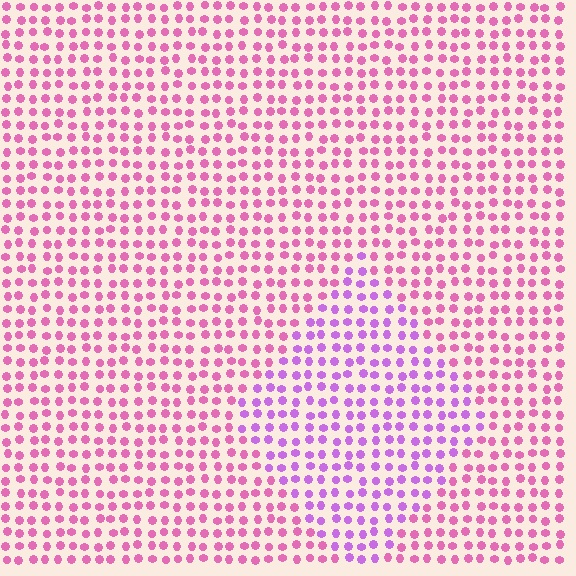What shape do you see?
I see a diamond.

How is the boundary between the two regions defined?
The boundary is defined purely by a slight shift in hue (about 36 degrees). Spacing, size, and orientation are identical on both sides.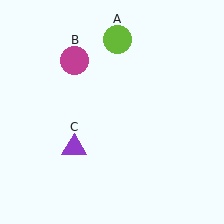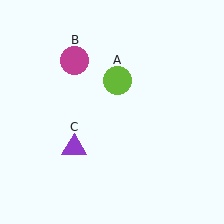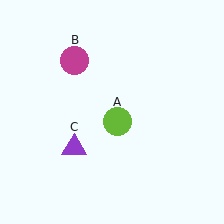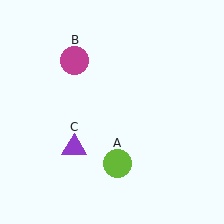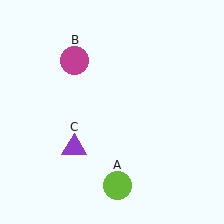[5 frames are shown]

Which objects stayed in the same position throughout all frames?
Magenta circle (object B) and purple triangle (object C) remained stationary.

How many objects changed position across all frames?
1 object changed position: lime circle (object A).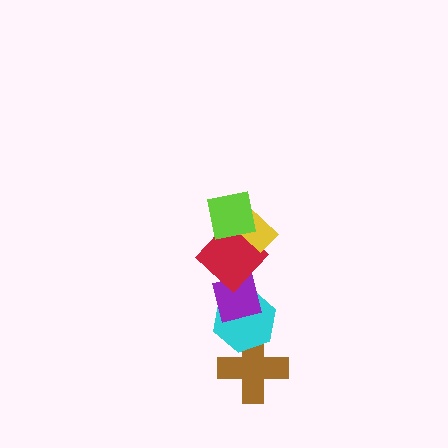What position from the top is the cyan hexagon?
The cyan hexagon is 5th from the top.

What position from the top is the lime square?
The lime square is 1st from the top.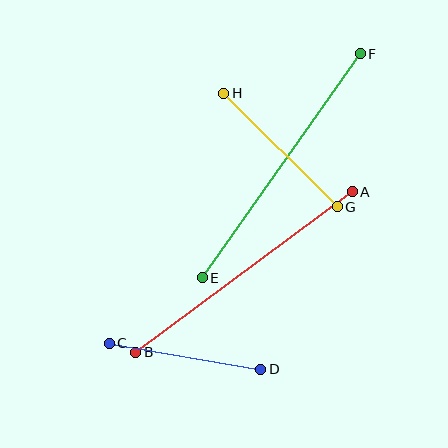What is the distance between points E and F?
The distance is approximately 274 pixels.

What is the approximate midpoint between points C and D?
The midpoint is at approximately (185, 356) pixels.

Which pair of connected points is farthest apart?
Points E and F are farthest apart.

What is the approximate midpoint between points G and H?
The midpoint is at approximately (281, 150) pixels.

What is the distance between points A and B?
The distance is approximately 269 pixels.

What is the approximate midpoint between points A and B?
The midpoint is at approximately (244, 272) pixels.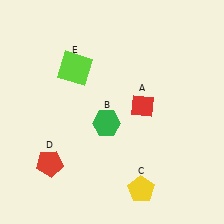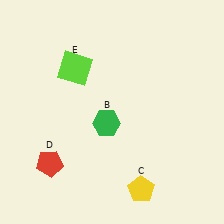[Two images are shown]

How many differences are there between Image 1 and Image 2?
There is 1 difference between the two images.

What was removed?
The red diamond (A) was removed in Image 2.